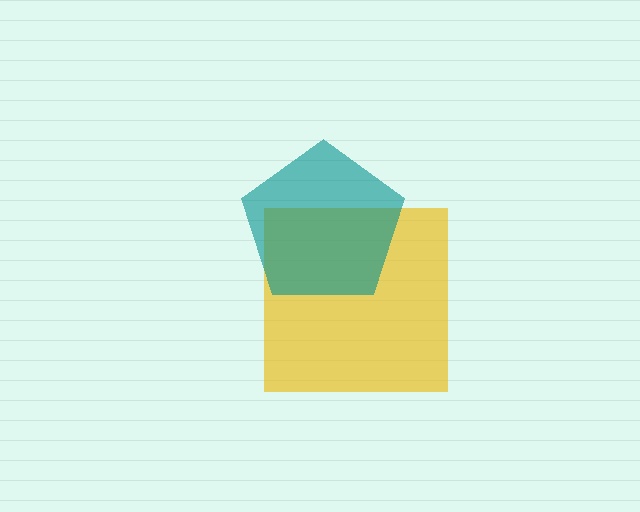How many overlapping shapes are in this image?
There are 2 overlapping shapes in the image.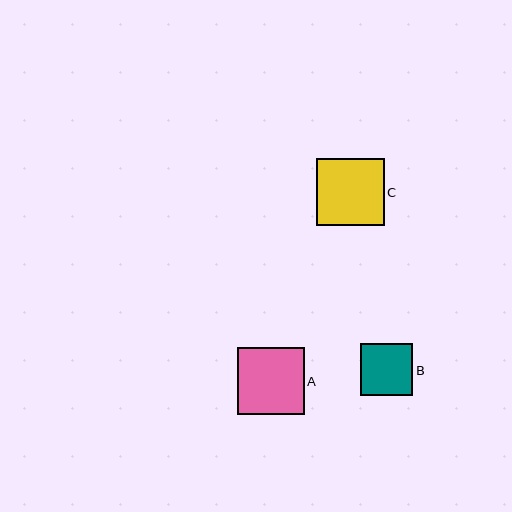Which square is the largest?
Square C is the largest with a size of approximately 68 pixels.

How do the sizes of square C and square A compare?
Square C and square A are approximately the same size.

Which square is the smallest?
Square B is the smallest with a size of approximately 52 pixels.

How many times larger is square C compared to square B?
Square C is approximately 1.3 times the size of square B.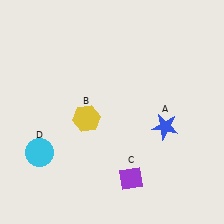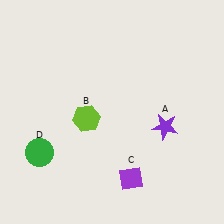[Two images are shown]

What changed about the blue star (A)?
In Image 1, A is blue. In Image 2, it changed to purple.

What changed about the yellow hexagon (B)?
In Image 1, B is yellow. In Image 2, it changed to lime.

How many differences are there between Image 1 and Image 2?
There are 3 differences between the two images.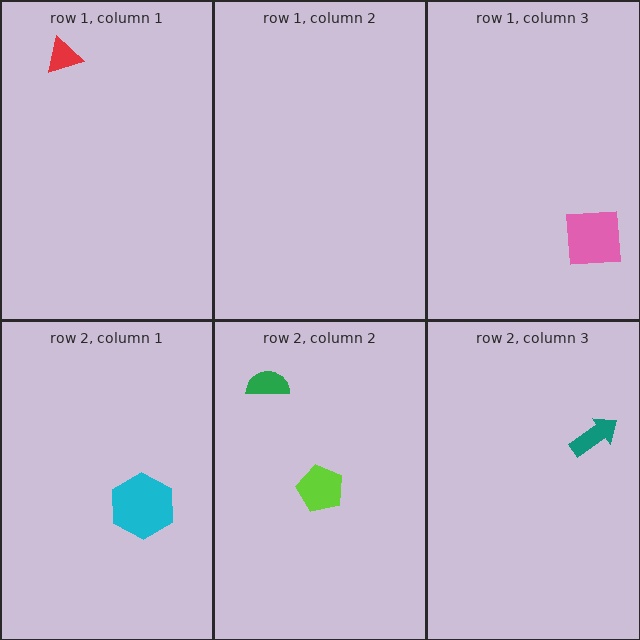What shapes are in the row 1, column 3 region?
The pink square.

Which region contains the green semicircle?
The row 2, column 2 region.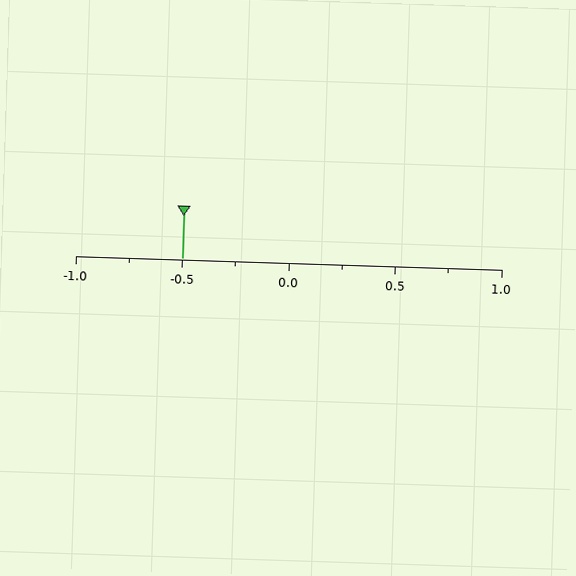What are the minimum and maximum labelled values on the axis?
The axis runs from -1.0 to 1.0.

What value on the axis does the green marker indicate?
The marker indicates approximately -0.5.